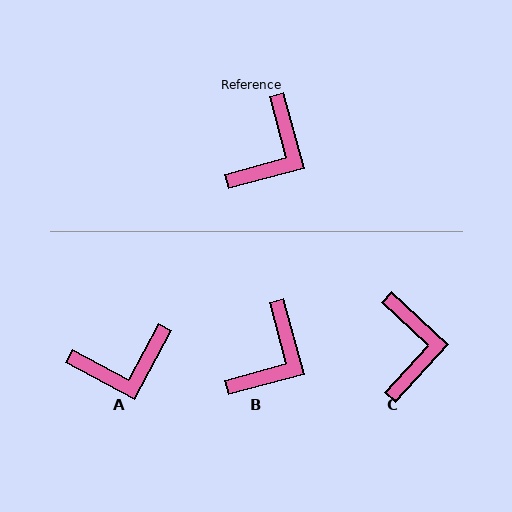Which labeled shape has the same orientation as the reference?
B.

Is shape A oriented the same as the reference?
No, it is off by about 44 degrees.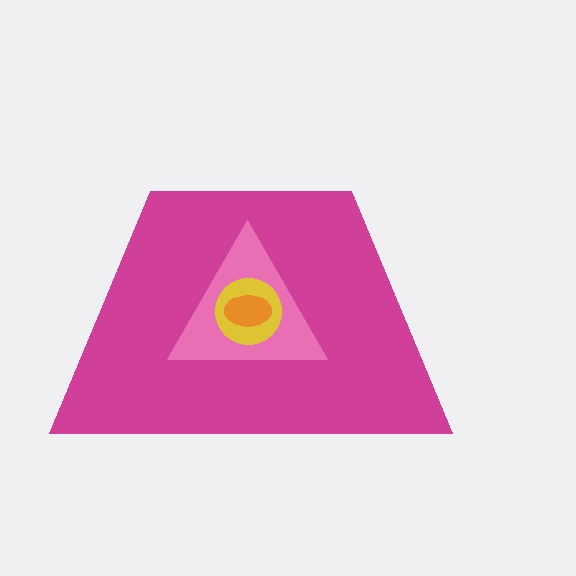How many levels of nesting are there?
4.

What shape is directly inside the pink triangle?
The yellow circle.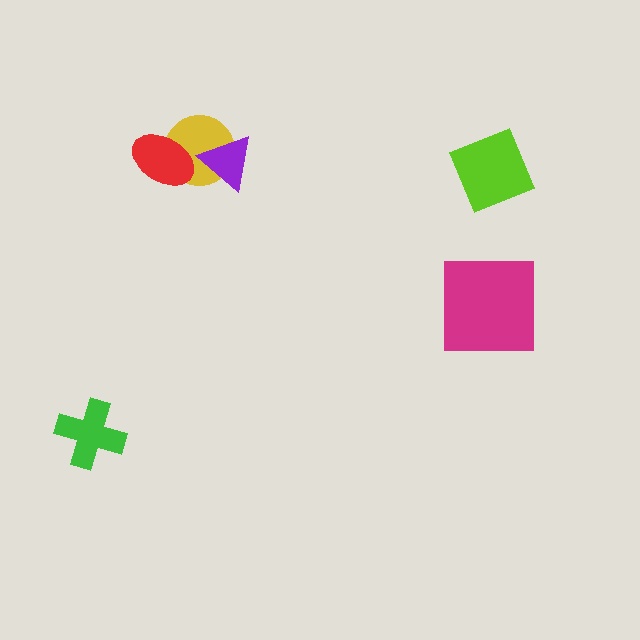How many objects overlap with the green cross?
0 objects overlap with the green cross.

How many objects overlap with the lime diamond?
0 objects overlap with the lime diamond.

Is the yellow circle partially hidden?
Yes, it is partially covered by another shape.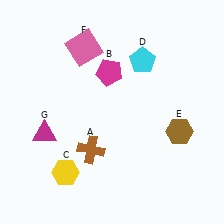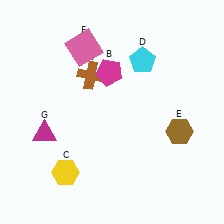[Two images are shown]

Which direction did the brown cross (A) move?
The brown cross (A) moved up.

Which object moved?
The brown cross (A) moved up.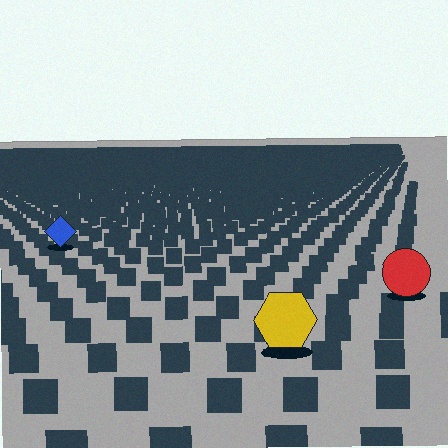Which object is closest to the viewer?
The yellow hexagon is closest. The texture marks near it are larger and more spread out.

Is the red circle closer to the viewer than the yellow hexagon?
No. The yellow hexagon is closer — you can tell from the texture gradient: the ground texture is coarser near it.